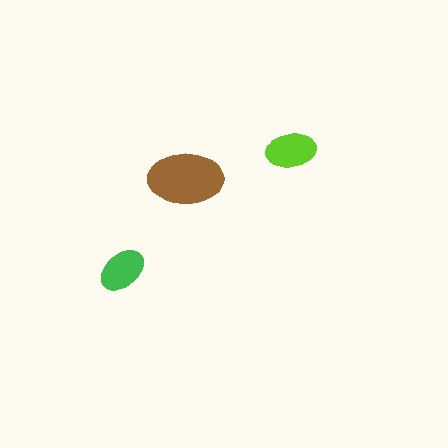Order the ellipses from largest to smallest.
the brown one, the lime one, the green one.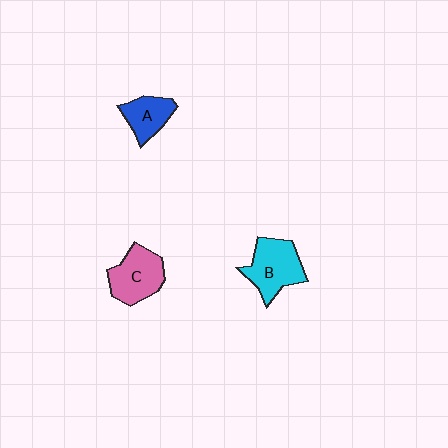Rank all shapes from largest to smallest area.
From largest to smallest: B (cyan), C (pink), A (blue).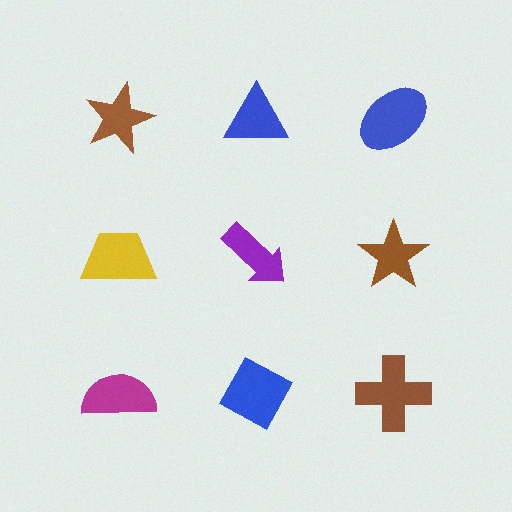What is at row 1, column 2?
A blue triangle.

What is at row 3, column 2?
A blue diamond.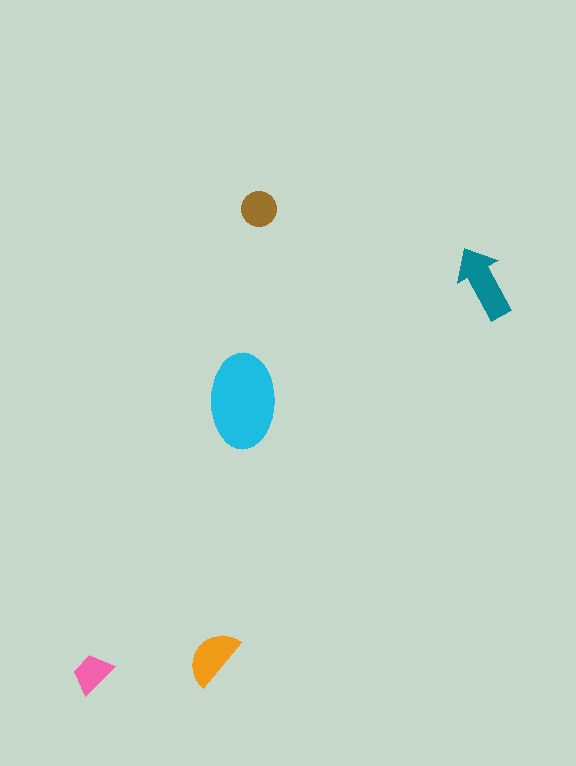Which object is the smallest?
The pink trapezoid.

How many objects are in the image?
There are 5 objects in the image.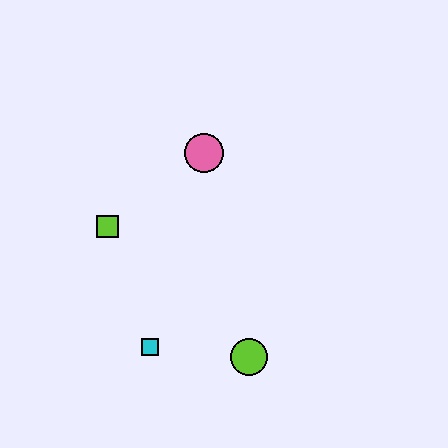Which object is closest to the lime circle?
The cyan square is closest to the lime circle.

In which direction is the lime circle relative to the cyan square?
The lime circle is to the right of the cyan square.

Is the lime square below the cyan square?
No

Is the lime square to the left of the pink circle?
Yes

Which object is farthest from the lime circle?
The pink circle is farthest from the lime circle.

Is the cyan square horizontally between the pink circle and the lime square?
Yes